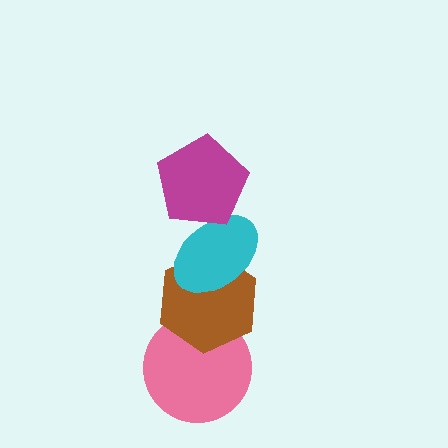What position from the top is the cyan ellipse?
The cyan ellipse is 2nd from the top.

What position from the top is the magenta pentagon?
The magenta pentagon is 1st from the top.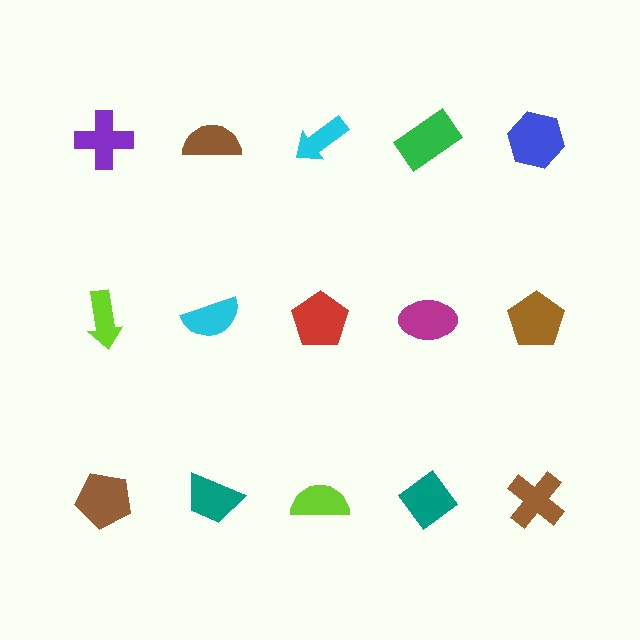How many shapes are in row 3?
5 shapes.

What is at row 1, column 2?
A brown semicircle.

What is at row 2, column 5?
A brown pentagon.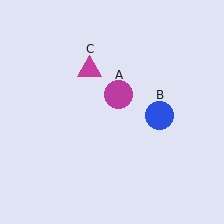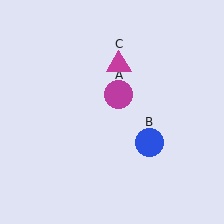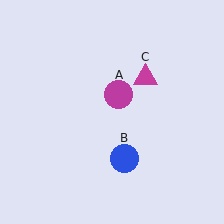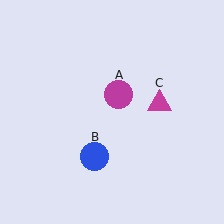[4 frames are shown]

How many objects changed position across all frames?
2 objects changed position: blue circle (object B), magenta triangle (object C).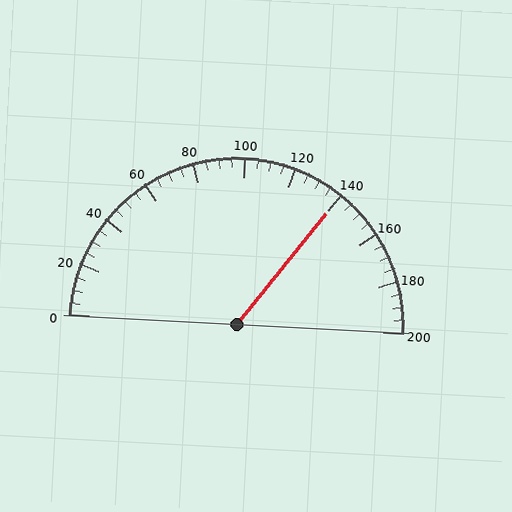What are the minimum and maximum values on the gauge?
The gauge ranges from 0 to 200.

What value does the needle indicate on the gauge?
The needle indicates approximately 140.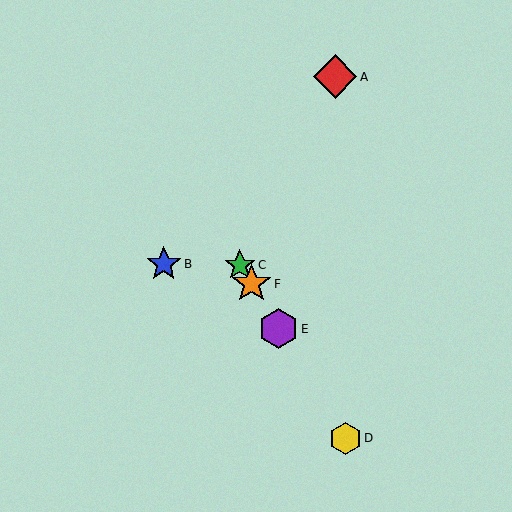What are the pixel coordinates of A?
Object A is at (335, 76).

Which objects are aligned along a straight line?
Objects C, D, E, F are aligned along a straight line.